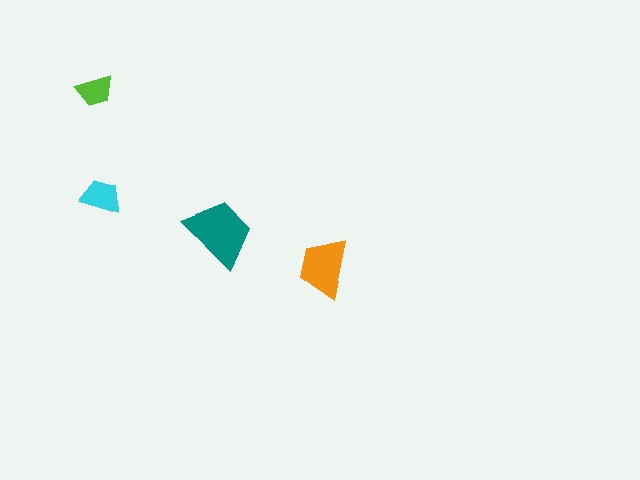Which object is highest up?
The lime trapezoid is topmost.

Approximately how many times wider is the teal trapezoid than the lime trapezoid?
About 2 times wider.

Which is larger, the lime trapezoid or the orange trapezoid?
The orange one.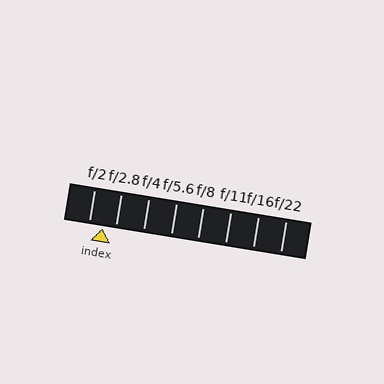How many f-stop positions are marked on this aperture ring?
There are 8 f-stop positions marked.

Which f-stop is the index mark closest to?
The index mark is closest to f/2.8.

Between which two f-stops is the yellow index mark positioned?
The index mark is between f/2 and f/2.8.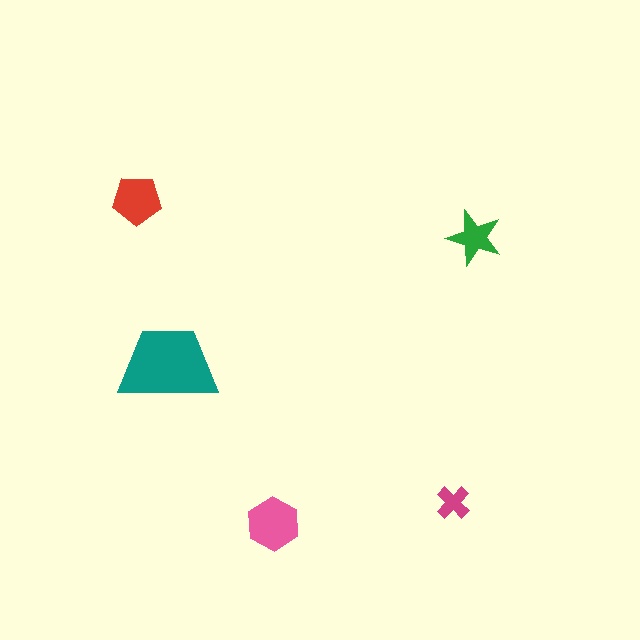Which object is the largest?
The teal trapezoid.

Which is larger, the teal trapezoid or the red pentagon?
The teal trapezoid.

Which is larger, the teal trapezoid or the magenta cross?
The teal trapezoid.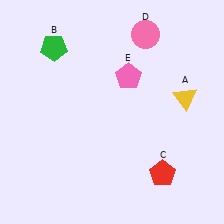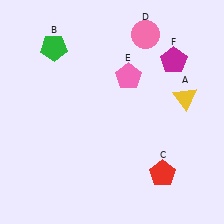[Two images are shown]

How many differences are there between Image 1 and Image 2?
There is 1 difference between the two images.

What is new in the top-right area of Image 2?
A magenta pentagon (F) was added in the top-right area of Image 2.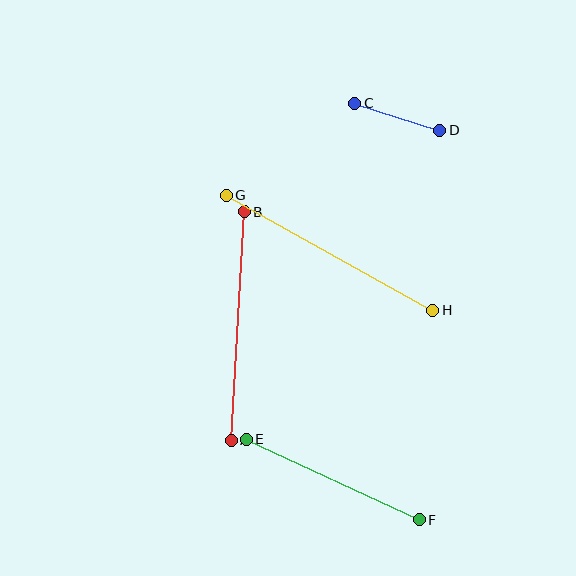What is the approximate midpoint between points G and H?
The midpoint is at approximately (329, 253) pixels.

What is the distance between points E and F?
The distance is approximately 191 pixels.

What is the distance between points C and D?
The distance is approximately 89 pixels.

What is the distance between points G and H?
The distance is approximately 237 pixels.